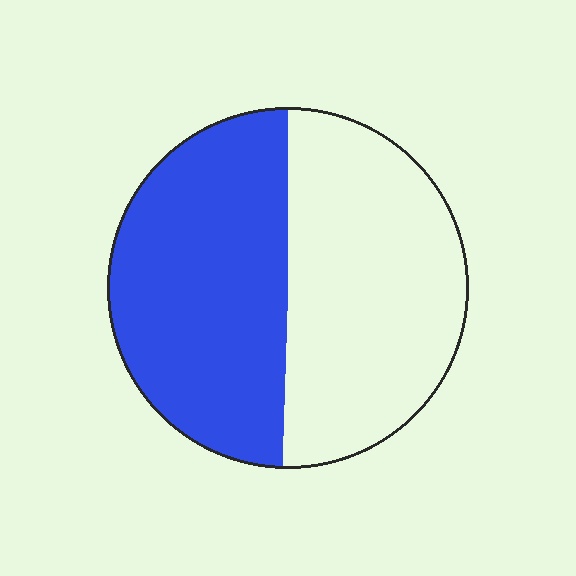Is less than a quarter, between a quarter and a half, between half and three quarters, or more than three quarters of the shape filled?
Between a quarter and a half.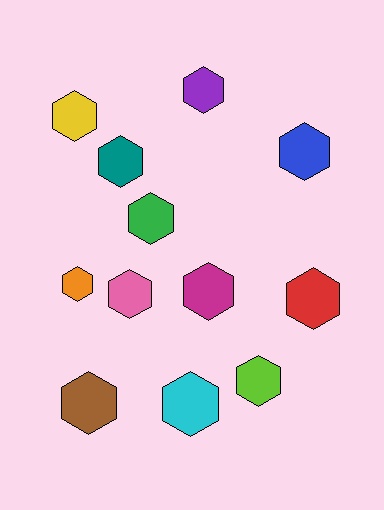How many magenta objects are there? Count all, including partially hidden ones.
There is 1 magenta object.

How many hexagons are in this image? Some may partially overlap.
There are 12 hexagons.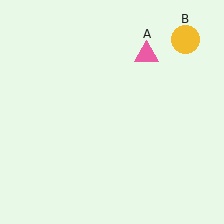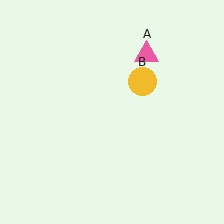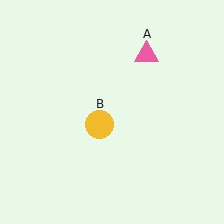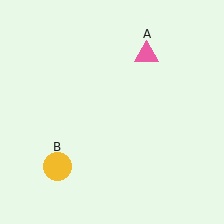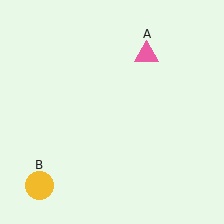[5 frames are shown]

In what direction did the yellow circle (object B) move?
The yellow circle (object B) moved down and to the left.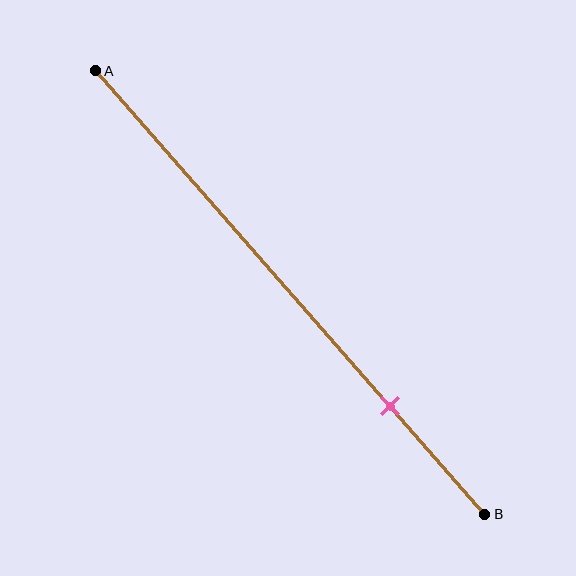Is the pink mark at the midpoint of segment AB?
No, the mark is at about 75% from A, not at the 50% midpoint.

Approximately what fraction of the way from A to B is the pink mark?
The pink mark is approximately 75% of the way from A to B.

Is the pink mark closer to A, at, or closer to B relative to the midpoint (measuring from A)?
The pink mark is closer to point B than the midpoint of segment AB.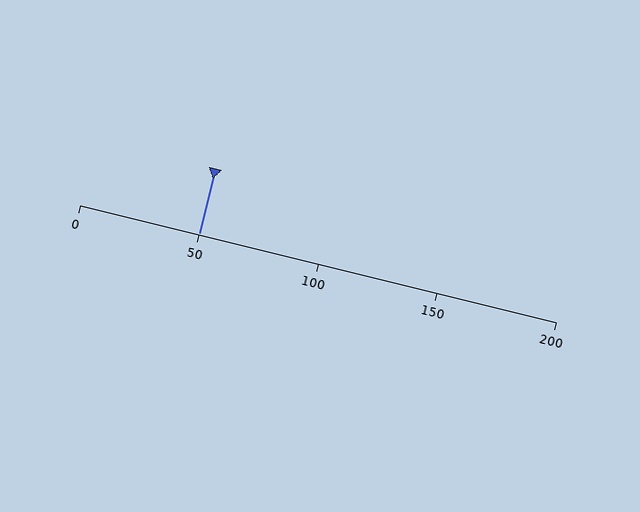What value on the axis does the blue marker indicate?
The marker indicates approximately 50.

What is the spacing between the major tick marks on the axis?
The major ticks are spaced 50 apart.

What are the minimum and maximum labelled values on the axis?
The axis runs from 0 to 200.